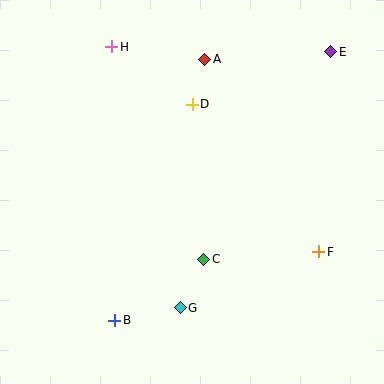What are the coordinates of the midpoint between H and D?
The midpoint between H and D is at (152, 75).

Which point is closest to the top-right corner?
Point E is closest to the top-right corner.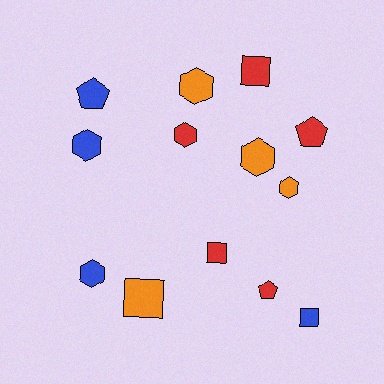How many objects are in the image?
There are 13 objects.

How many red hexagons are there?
There is 1 red hexagon.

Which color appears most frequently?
Red, with 5 objects.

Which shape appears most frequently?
Hexagon, with 6 objects.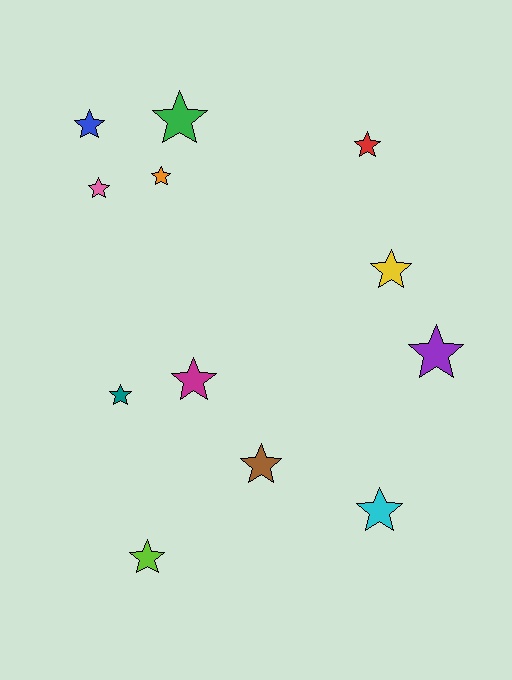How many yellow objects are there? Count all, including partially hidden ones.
There is 1 yellow object.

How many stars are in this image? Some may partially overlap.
There are 12 stars.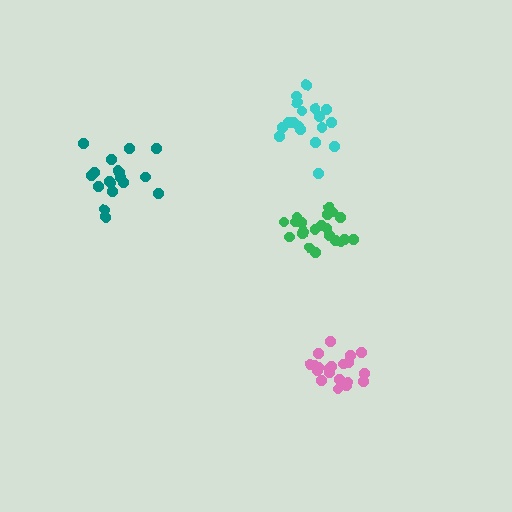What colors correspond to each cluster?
The clusters are colored: teal, green, pink, cyan.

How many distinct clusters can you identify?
There are 4 distinct clusters.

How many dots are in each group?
Group 1: 18 dots, Group 2: 21 dots, Group 3: 20 dots, Group 4: 18 dots (77 total).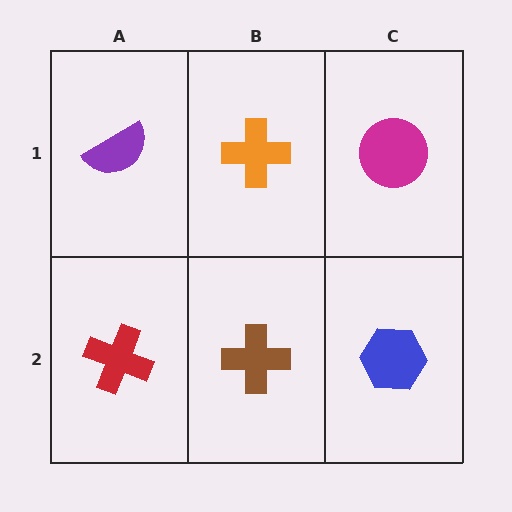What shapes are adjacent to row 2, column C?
A magenta circle (row 1, column C), a brown cross (row 2, column B).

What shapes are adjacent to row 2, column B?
An orange cross (row 1, column B), a red cross (row 2, column A), a blue hexagon (row 2, column C).